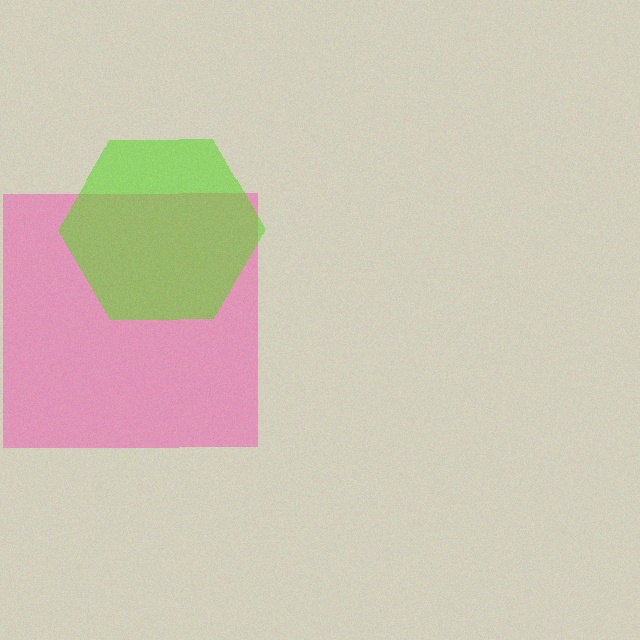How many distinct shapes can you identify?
There are 2 distinct shapes: a pink square, a lime hexagon.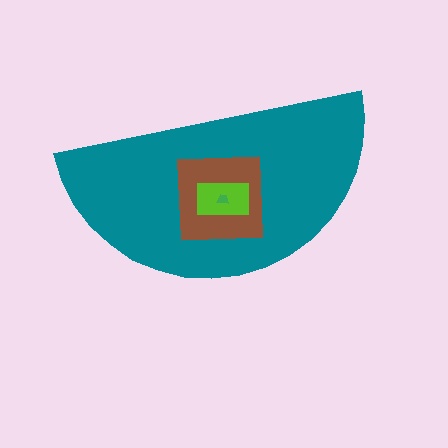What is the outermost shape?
The teal semicircle.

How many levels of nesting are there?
4.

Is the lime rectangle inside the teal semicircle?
Yes.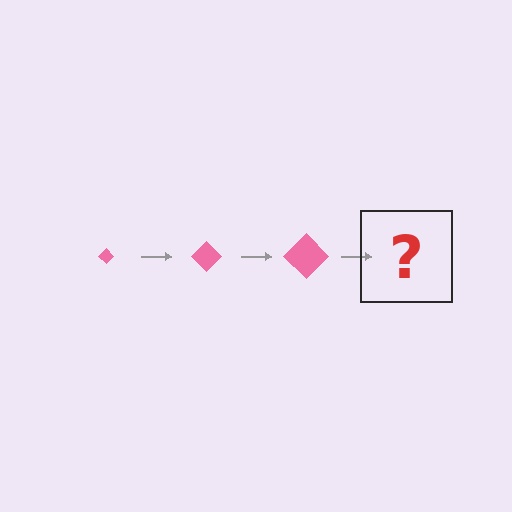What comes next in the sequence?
The next element should be a pink diamond, larger than the previous one.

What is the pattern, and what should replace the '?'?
The pattern is that the diamond gets progressively larger each step. The '?' should be a pink diamond, larger than the previous one.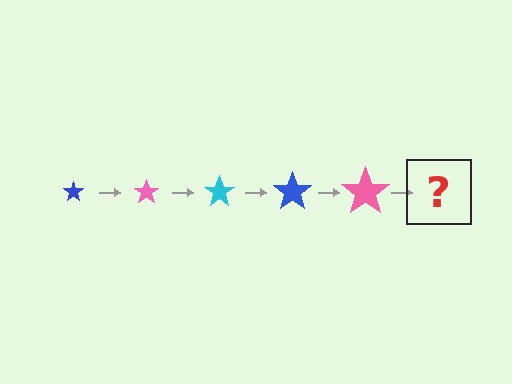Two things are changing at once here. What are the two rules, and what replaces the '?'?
The two rules are that the star grows larger each step and the color cycles through blue, pink, and cyan. The '?' should be a cyan star, larger than the previous one.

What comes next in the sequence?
The next element should be a cyan star, larger than the previous one.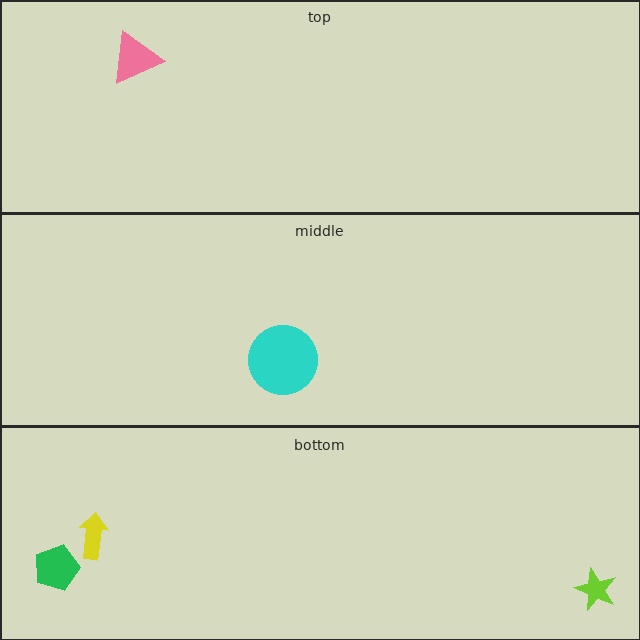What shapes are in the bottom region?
The green pentagon, the lime star, the yellow arrow.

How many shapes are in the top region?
1.